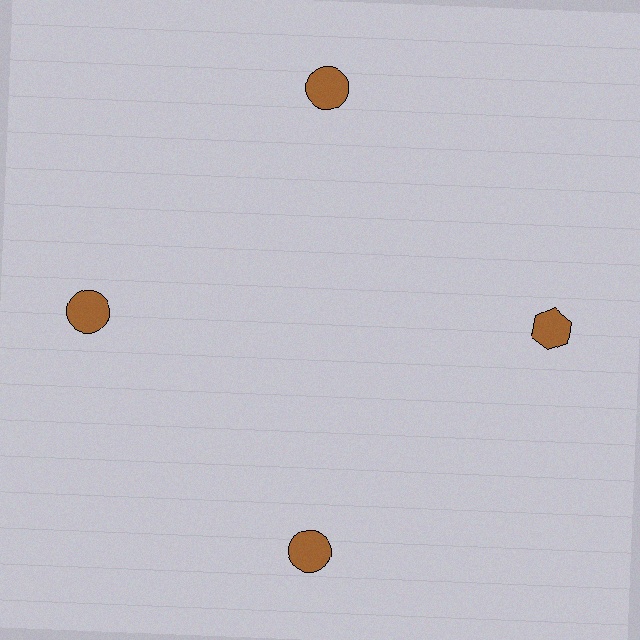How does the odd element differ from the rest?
It has a different shape: hexagon instead of circle.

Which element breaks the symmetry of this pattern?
The brown hexagon at roughly the 3 o'clock position breaks the symmetry. All other shapes are brown circles.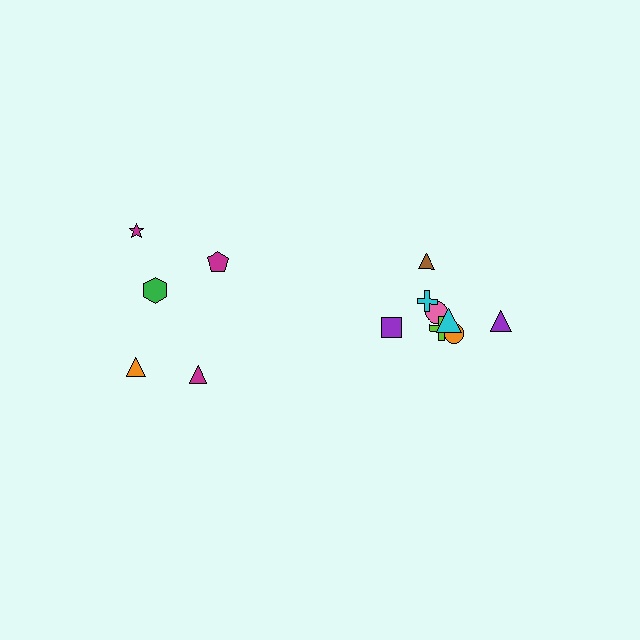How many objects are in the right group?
There are 8 objects.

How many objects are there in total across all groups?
There are 13 objects.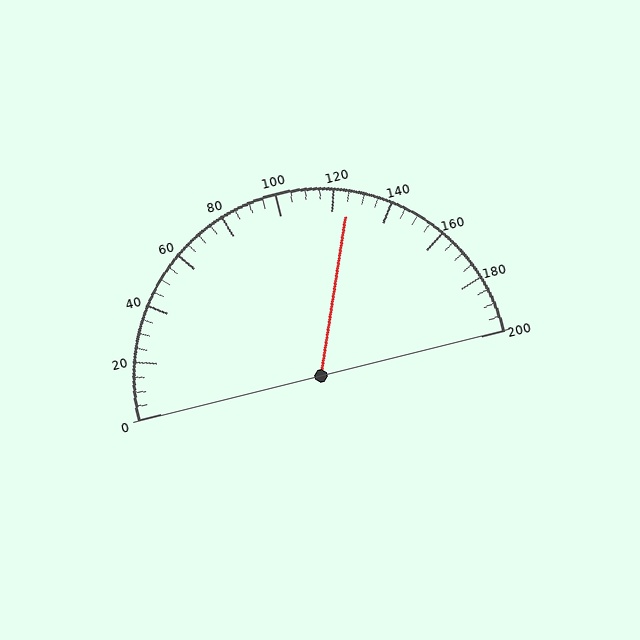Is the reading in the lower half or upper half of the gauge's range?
The reading is in the upper half of the range (0 to 200).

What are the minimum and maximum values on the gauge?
The gauge ranges from 0 to 200.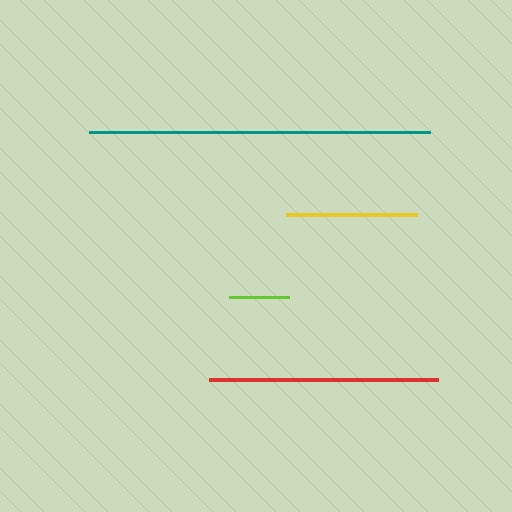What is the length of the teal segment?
The teal segment is approximately 342 pixels long.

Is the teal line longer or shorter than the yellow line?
The teal line is longer than the yellow line.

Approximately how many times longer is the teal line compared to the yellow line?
The teal line is approximately 2.6 times the length of the yellow line.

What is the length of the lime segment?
The lime segment is approximately 60 pixels long.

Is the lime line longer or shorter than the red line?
The red line is longer than the lime line.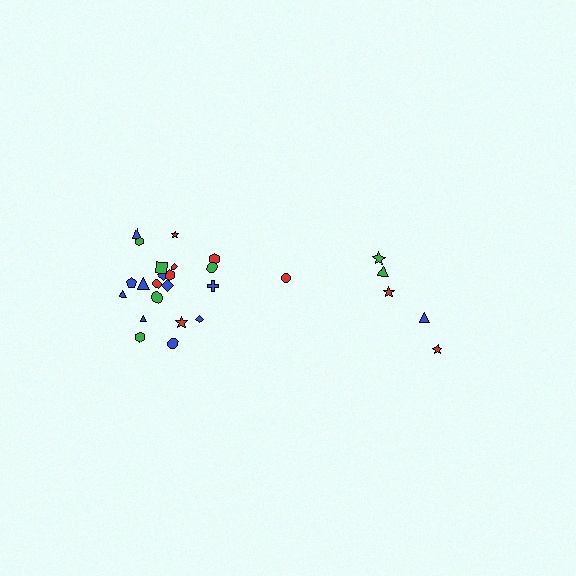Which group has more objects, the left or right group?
The left group.